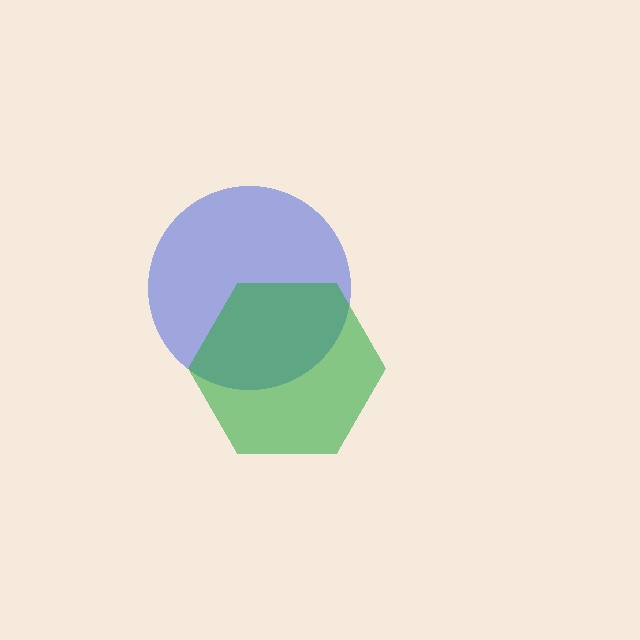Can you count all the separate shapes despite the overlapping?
Yes, there are 2 separate shapes.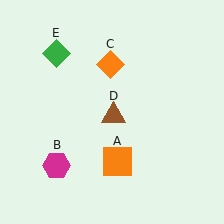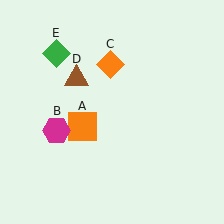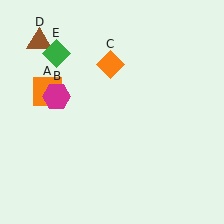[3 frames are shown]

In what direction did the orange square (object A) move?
The orange square (object A) moved up and to the left.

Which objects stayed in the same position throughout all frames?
Orange diamond (object C) and green diamond (object E) remained stationary.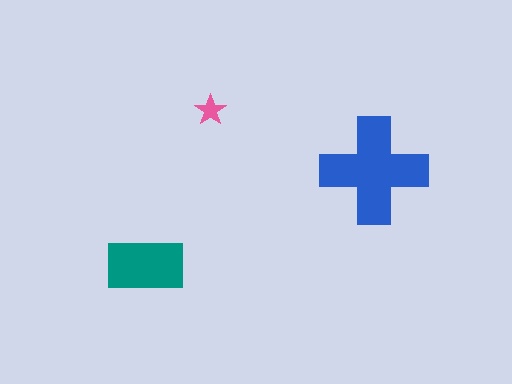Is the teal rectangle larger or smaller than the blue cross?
Smaller.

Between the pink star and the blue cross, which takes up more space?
The blue cross.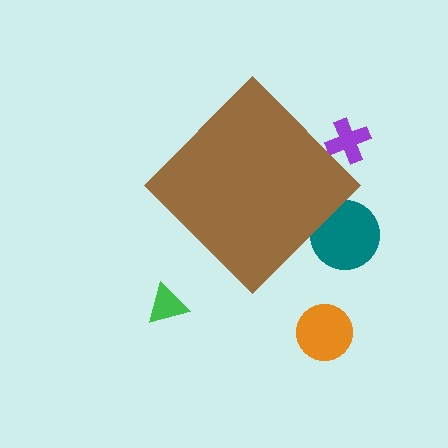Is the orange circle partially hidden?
No, the orange circle is fully visible.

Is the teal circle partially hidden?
Yes, the teal circle is partially hidden behind the brown diamond.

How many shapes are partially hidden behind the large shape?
2 shapes are partially hidden.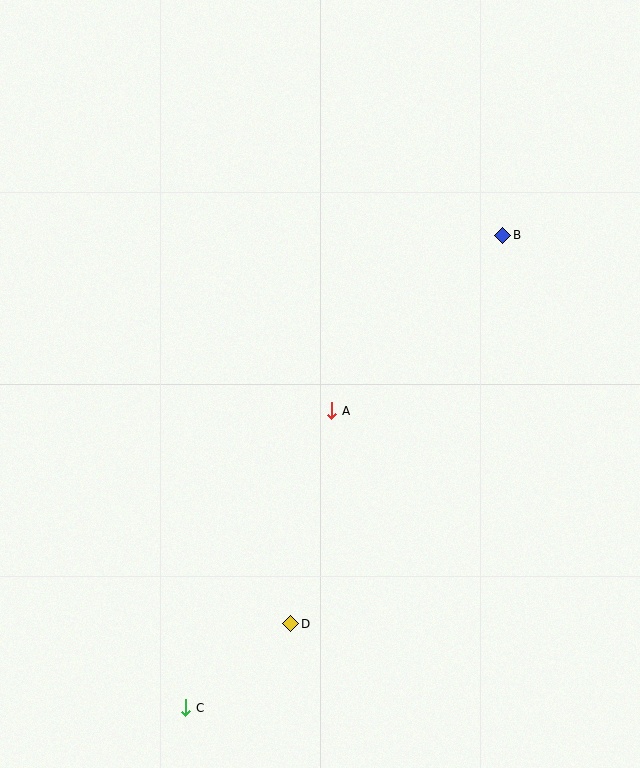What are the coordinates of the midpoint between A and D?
The midpoint between A and D is at (311, 517).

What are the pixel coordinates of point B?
Point B is at (503, 235).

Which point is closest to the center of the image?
Point A at (332, 411) is closest to the center.